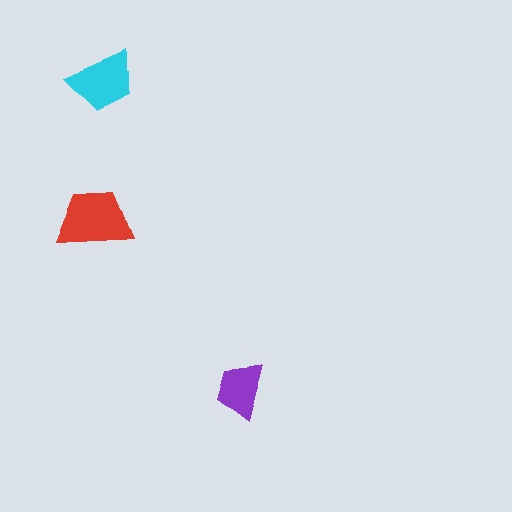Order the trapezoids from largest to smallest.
the red one, the cyan one, the purple one.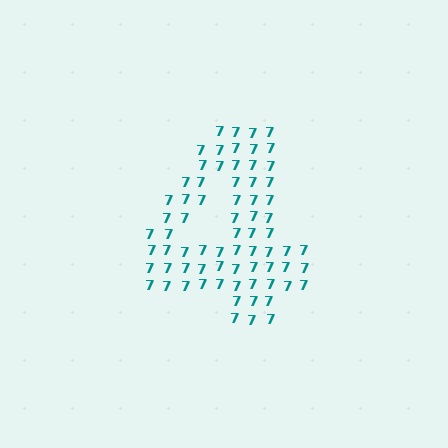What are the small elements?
The small elements are digit 7's.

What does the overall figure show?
The overall figure shows the digit 4.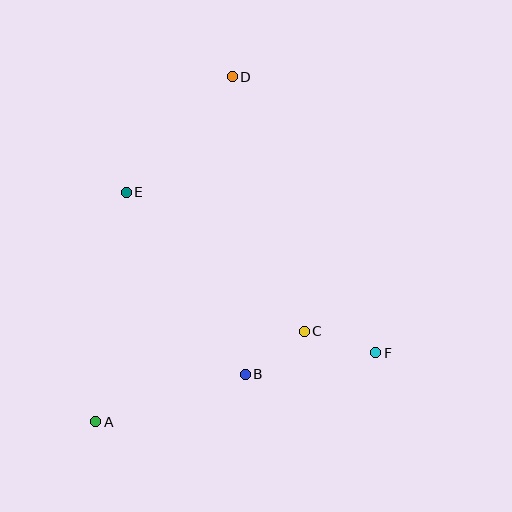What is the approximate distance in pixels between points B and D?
The distance between B and D is approximately 298 pixels.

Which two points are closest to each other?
Points B and C are closest to each other.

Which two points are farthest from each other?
Points A and D are farthest from each other.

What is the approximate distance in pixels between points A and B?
The distance between A and B is approximately 157 pixels.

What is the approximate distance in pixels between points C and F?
The distance between C and F is approximately 75 pixels.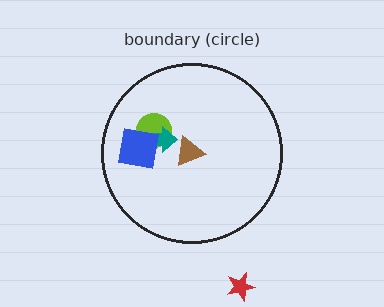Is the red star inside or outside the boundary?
Outside.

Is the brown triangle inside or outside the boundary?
Inside.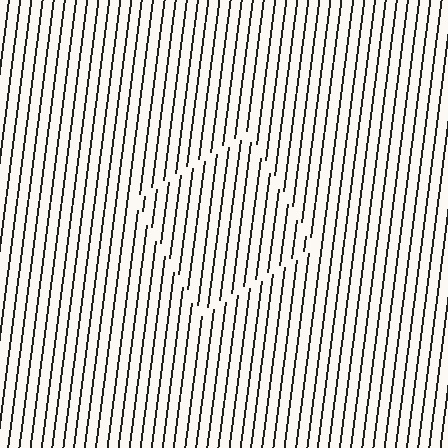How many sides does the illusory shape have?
4 sides — the line-ends trace a square.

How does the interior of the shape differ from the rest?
The interior of the shape contains the same grating, shifted by half a period — the contour is defined by the phase discontinuity where line-ends from the inner and outer gratings abut.